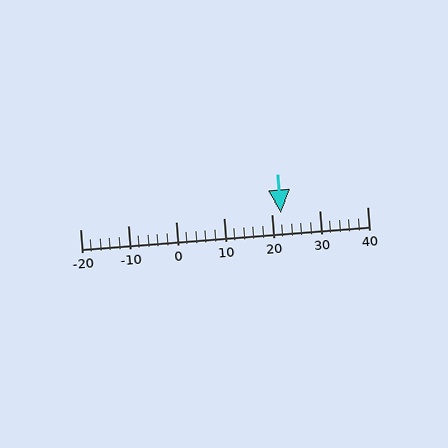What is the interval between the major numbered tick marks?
The major tick marks are spaced 10 units apart.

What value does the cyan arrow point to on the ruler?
The cyan arrow points to approximately 22.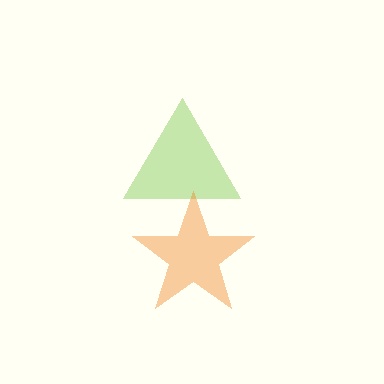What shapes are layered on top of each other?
The layered shapes are: a lime triangle, an orange star.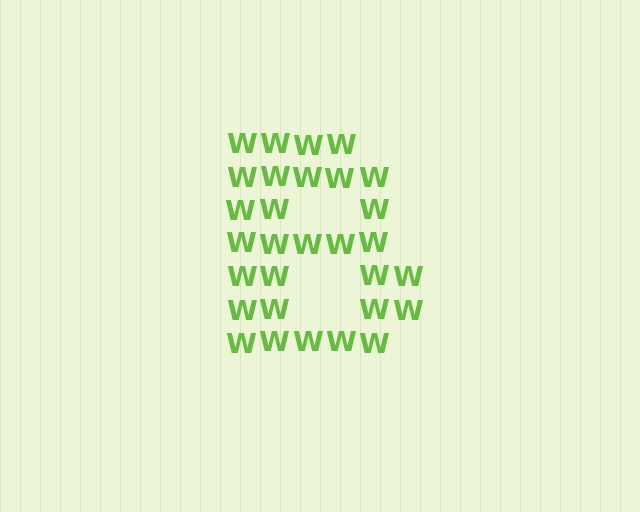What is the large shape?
The large shape is the letter B.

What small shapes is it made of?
It is made of small letter W's.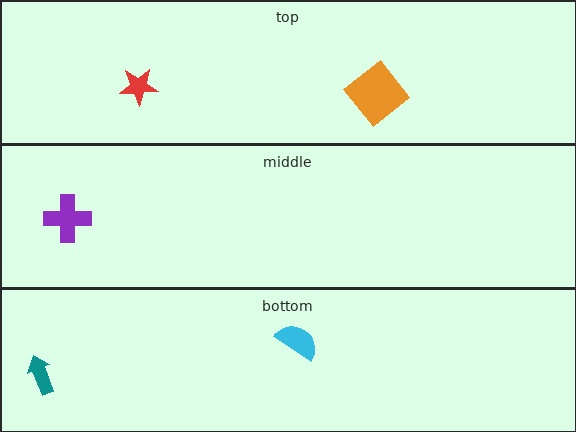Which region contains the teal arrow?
The bottom region.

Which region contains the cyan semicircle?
The bottom region.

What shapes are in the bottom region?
The teal arrow, the cyan semicircle.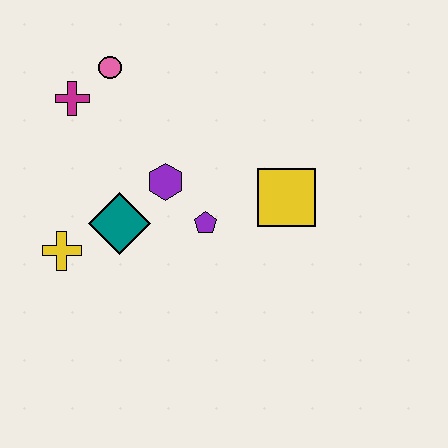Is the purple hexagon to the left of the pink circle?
No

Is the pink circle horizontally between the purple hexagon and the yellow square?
No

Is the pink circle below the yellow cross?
No